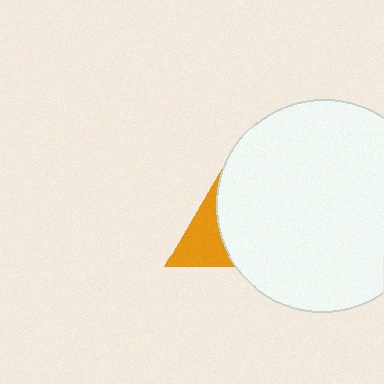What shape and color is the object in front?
The object in front is a white circle.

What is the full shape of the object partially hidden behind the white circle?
The partially hidden object is an orange triangle.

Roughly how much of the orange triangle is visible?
A small part of it is visible (roughly 33%).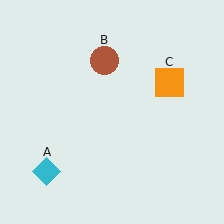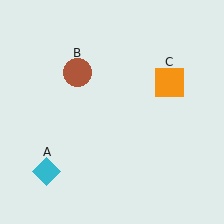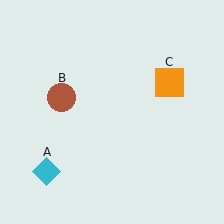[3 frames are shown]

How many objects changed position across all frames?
1 object changed position: brown circle (object B).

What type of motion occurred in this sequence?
The brown circle (object B) rotated counterclockwise around the center of the scene.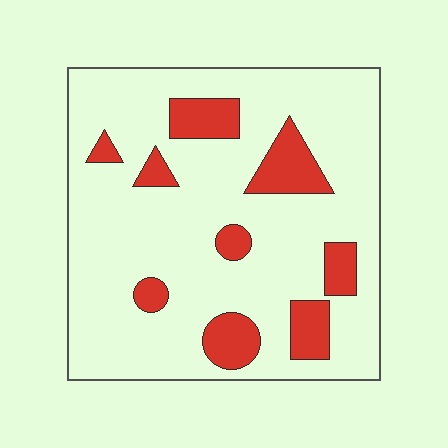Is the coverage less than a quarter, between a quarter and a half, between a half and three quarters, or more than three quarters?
Less than a quarter.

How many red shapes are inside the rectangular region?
9.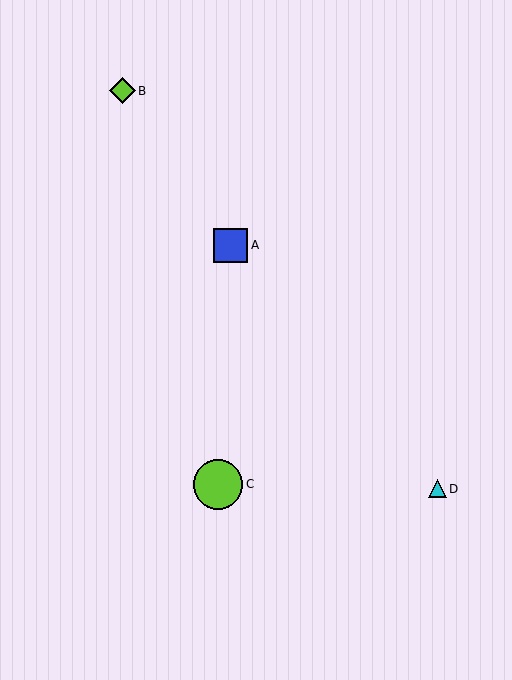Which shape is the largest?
The lime circle (labeled C) is the largest.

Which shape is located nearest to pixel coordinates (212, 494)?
The lime circle (labeled C) at (218, 484) is nearest to that location.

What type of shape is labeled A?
Shape A is a blue square.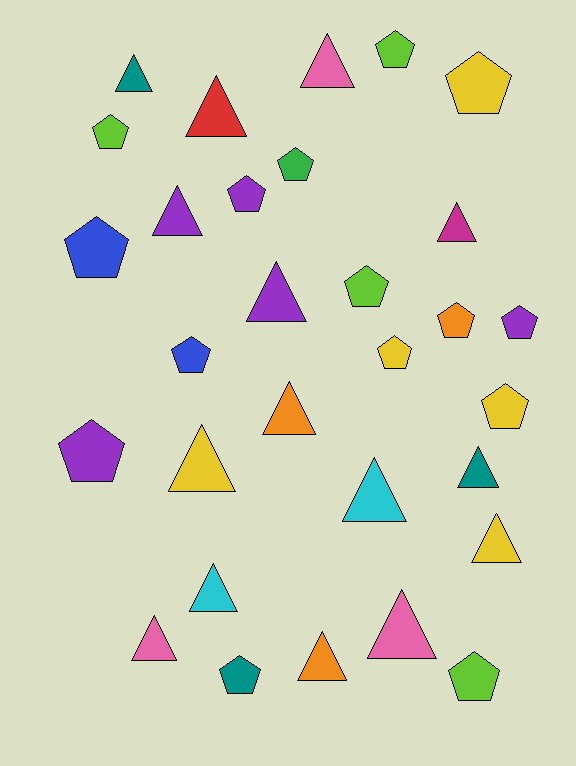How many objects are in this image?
There are 30 objects.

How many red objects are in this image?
There is 1 red object.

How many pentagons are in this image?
There are 15 pentagons.